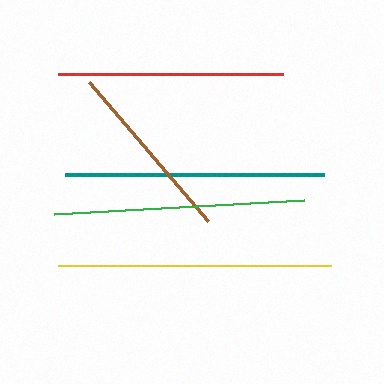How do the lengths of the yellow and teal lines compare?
The yellow and teal lines are approximately the same length.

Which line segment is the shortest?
The brown line is the shortest at approximately 183 pixels.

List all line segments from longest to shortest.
From longest to shortest: yellow, teal, green, red, brown.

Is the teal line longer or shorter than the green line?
The teal line is longer than the green line.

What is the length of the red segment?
The red segment is approximately 225 pixels long.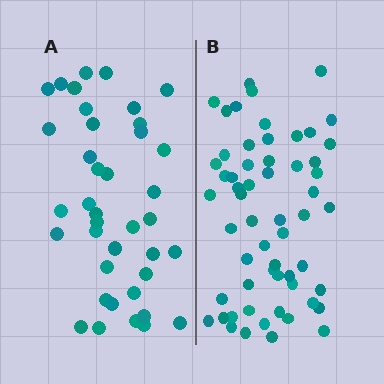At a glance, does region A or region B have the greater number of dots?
Region B (the right region) has more dots.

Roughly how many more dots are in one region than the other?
Region B has approximately 20 more dots than region A.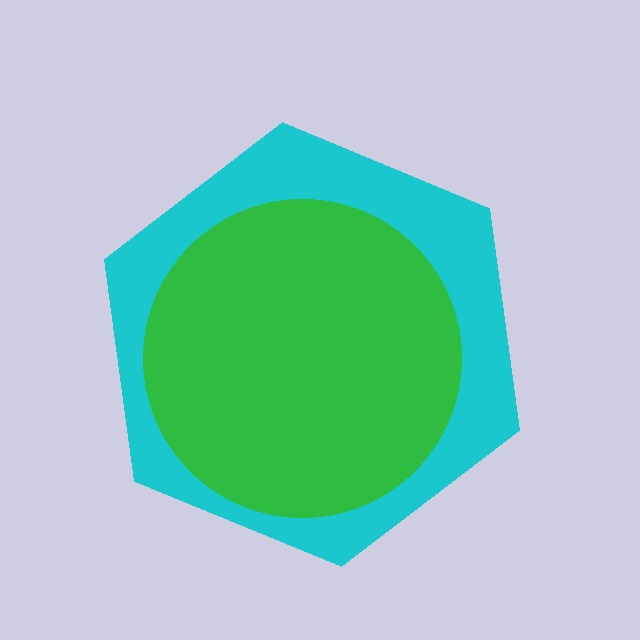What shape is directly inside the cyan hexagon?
The green circle.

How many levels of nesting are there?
2.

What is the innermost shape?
The green circle.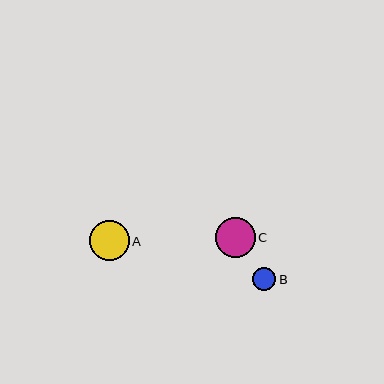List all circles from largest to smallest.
From largest to smallest: A, C, B.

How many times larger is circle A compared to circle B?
Circle A is approximately 1.7 times the size of circle B.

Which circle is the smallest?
Circle B is the smallest with a size of approximately 23 pixels.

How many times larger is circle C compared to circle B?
Circle C is approximately 1.7 times the size of circle B.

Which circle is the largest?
Circle A is the largest with a size of approximately 40 pixels.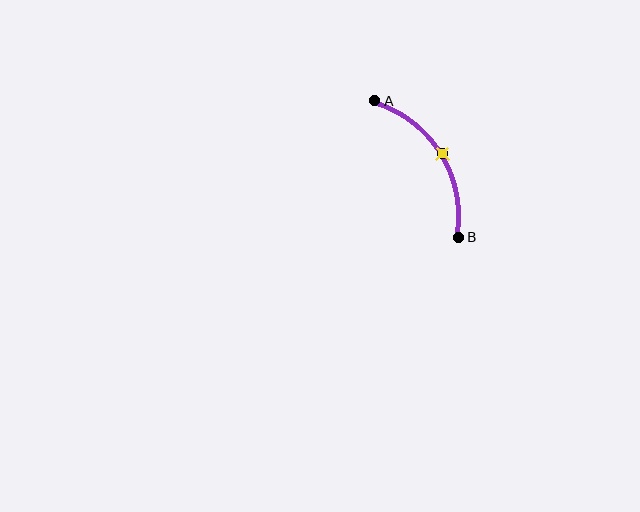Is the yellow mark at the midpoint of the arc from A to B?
Yes. The yellow mark lies on the arc at equal arc-length from both A and B — it is the arc midpoint.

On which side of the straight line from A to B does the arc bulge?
The arc bulges to the right of the straight line connecting A and B.